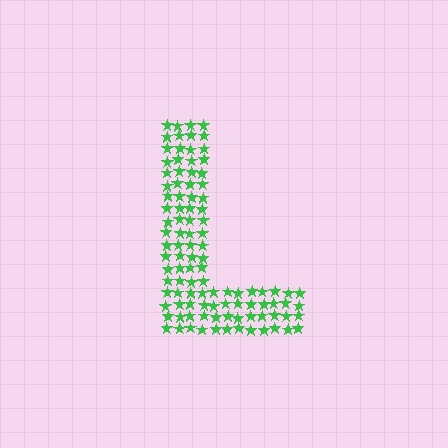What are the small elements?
The small elements are stars.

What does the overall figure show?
The overall figure shows the letter L.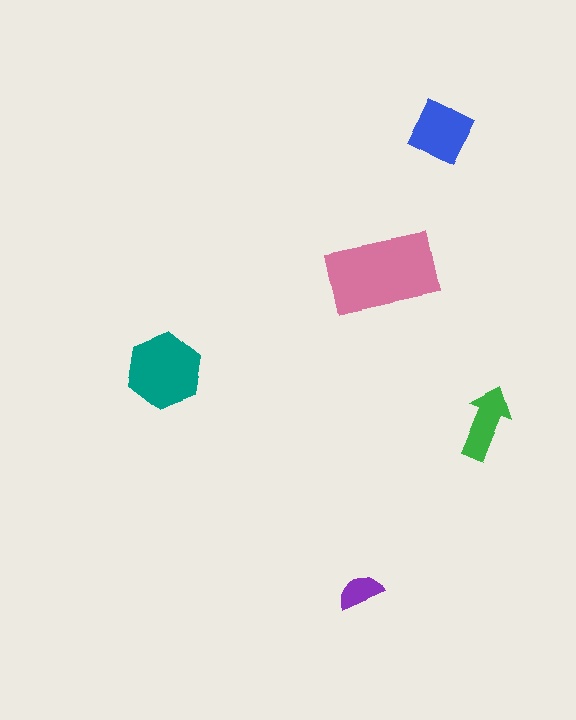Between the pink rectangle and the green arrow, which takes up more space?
The pink rectangle.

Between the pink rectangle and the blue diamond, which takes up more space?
The pink rectangle.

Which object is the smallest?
The purple semicircle.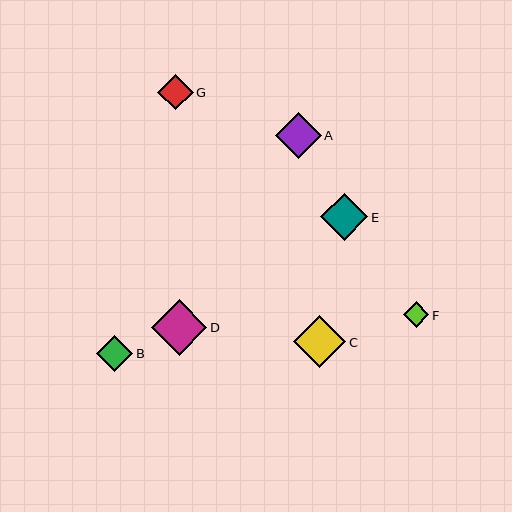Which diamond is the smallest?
Diamond F is the smallest with a size of approximately 26 pixels.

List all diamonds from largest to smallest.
From largest to smallest: D, C, E, A, B, G, F.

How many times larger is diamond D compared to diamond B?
Diamond D is approximately 1.5 times the size of diamond B.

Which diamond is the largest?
Diamond D is the largest with a size of approximately 55 pixels.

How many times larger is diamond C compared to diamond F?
Diamond C is approximately 2.0 times the size of diamond F.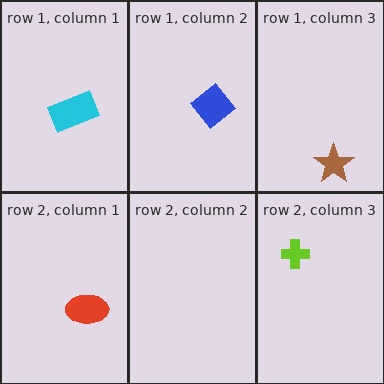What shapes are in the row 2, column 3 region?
The lime cross.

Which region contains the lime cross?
The row 2, column 3 region.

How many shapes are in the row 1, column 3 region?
1.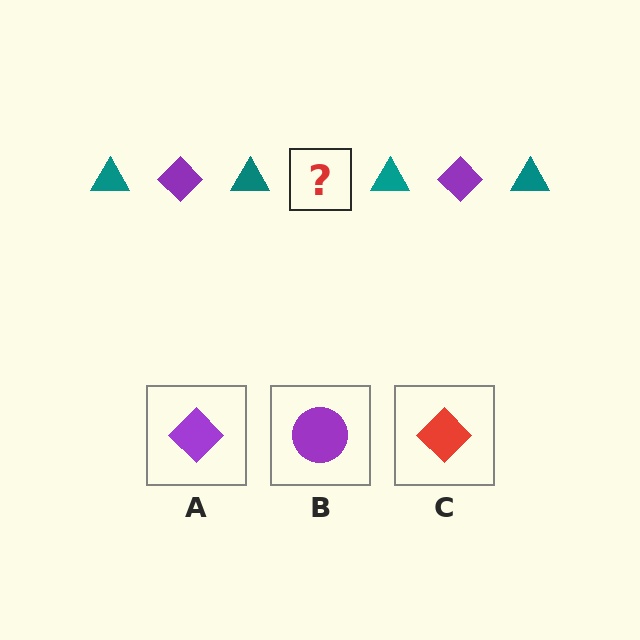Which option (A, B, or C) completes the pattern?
A.